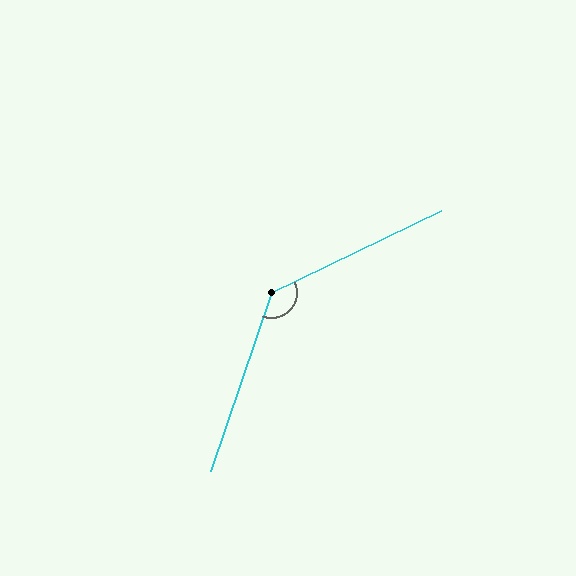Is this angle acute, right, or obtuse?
It is obtuse.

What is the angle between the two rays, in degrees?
Approximately 135 degrees.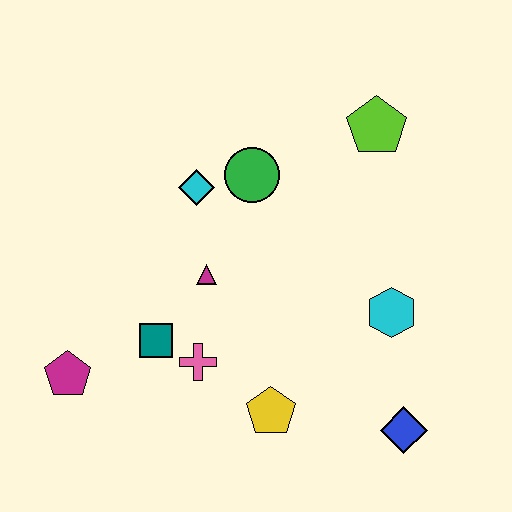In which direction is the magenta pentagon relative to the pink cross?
The magenta pentagon is to the left of the pink cross.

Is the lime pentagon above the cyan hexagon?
Yes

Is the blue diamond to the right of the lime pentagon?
Yes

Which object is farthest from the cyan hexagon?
The magenta pentagon is farthest from the cyan hexagon.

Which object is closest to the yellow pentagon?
The pink cross is closest to the yellow pentagon.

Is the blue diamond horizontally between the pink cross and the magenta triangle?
No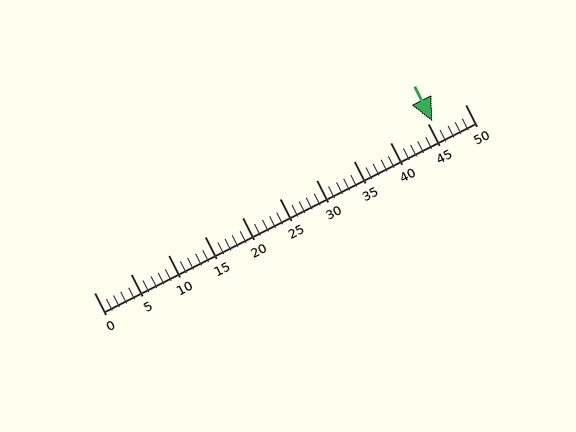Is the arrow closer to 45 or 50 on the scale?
The arrow is closer to 45.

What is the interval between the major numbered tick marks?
The major tick marks are spaced 5 units apart.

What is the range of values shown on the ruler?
The ruler shows values from 0 to 50.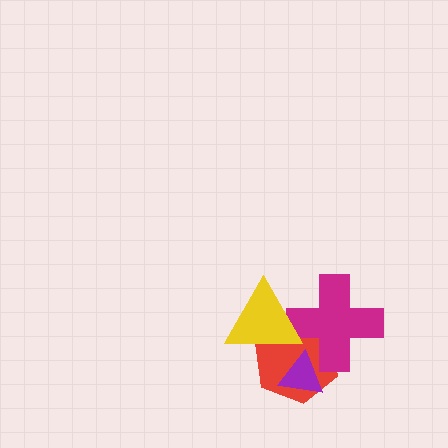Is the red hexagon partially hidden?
Yes, it is partially covered by another shape.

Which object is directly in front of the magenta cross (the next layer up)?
The purple triangle is directly in front of the magenta cross.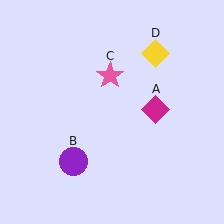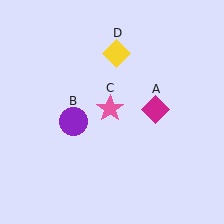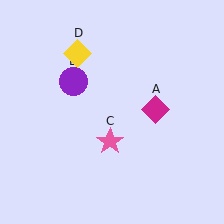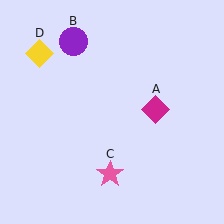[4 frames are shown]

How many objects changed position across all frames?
3 objects changed position: purple circle (object B), pink star (object C), yellow diamond (object D).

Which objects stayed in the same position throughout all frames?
Magenta diamond (object A) remained stationary.